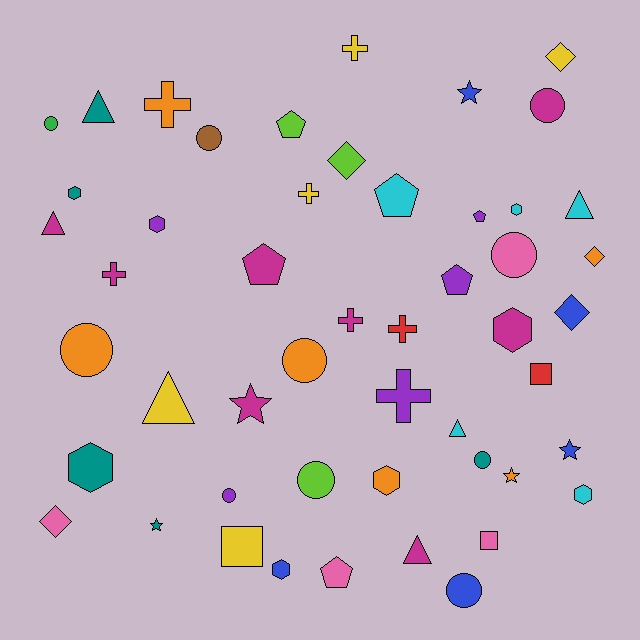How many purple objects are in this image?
There are 5 purple objects.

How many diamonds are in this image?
There are 5 diamonds.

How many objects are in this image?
There are 50 objects.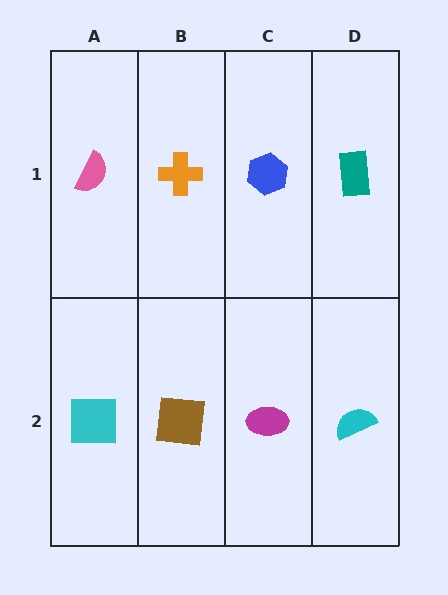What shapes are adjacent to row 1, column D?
A cyan semicircle (row 2, column D), a blue hexagon (row 1, column C).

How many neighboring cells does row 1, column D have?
2.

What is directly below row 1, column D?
A cyan semicircle.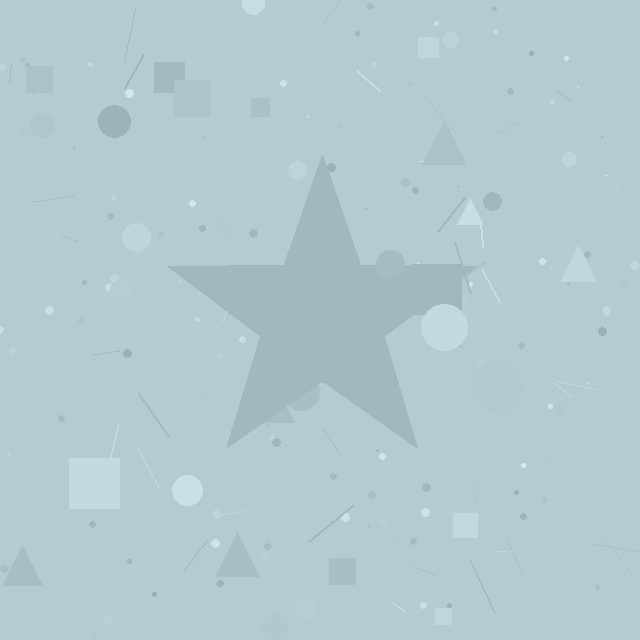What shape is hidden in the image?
A star is hidden in the image.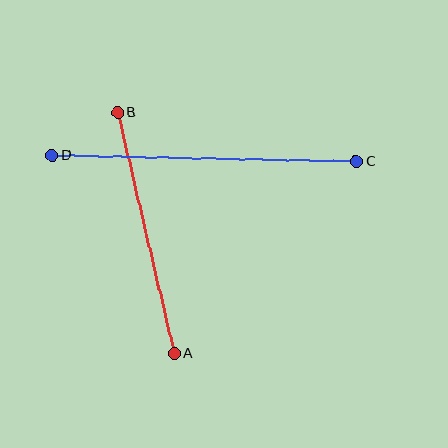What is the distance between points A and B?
The distance is approximately 247 pixels.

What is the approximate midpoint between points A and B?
The midpoint is at approximately (146, 233) pixels.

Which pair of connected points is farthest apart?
Points C and D are farthest apart.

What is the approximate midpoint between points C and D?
The midpoint is at approximately (204, 158) pixels.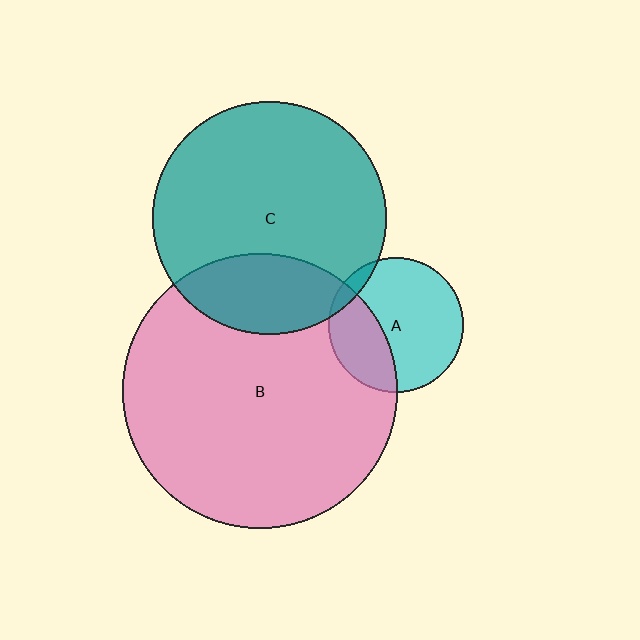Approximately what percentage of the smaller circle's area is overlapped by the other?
Approximately 25%.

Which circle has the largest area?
Circle B (pink).